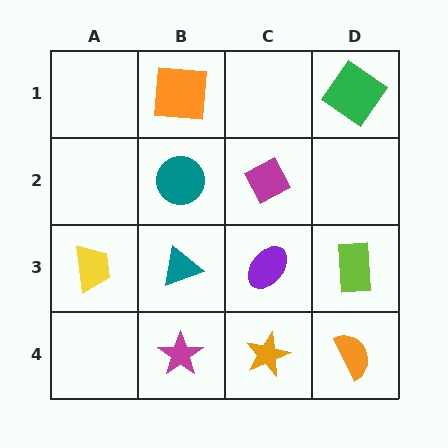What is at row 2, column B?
A teal circle.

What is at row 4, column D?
An orange semicircle.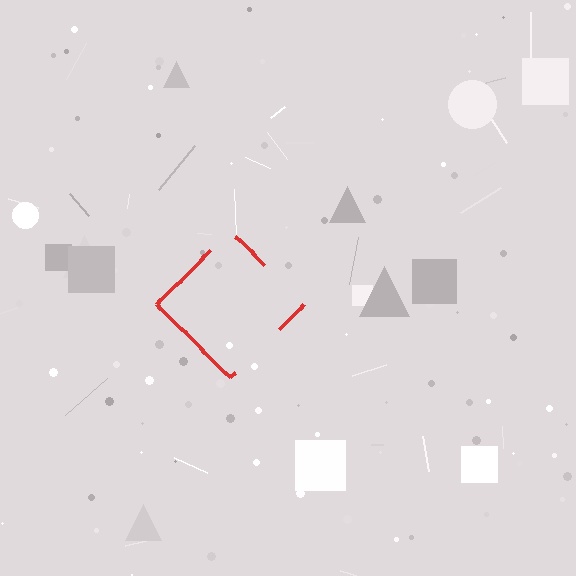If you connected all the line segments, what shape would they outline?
They would outline a diamond.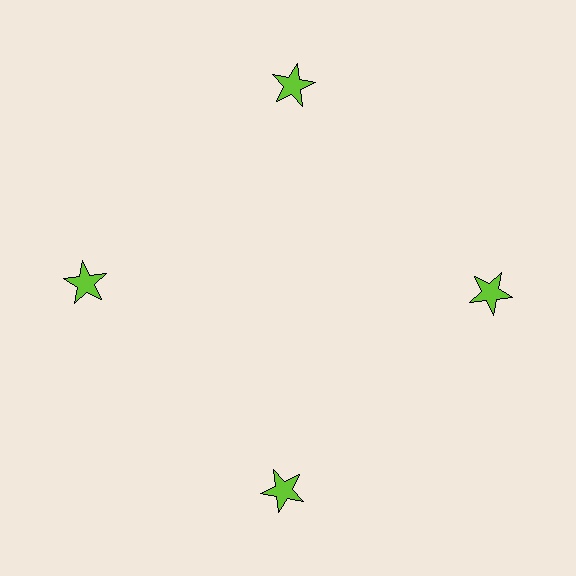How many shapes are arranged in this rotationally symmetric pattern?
There are 4 shapes, arranged in 4 groups of 1.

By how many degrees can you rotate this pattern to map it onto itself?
The pattern maps onto itself every 90 degrees of rotation.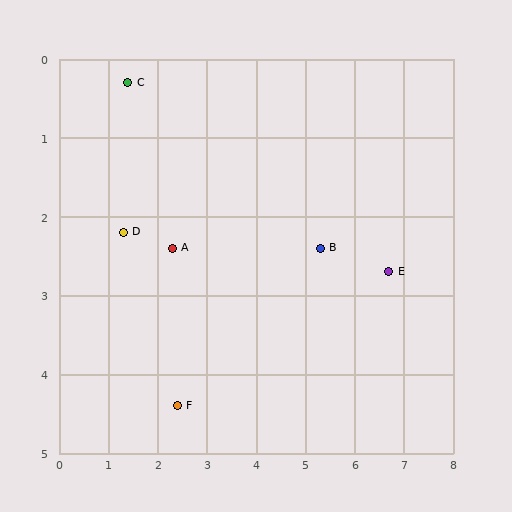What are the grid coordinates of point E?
Point E is at approximately (6.7, 2.7).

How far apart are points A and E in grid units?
Points A and E are about 4.4 grid units apart.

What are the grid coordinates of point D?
Point D is at approximately (1.3, 2.2).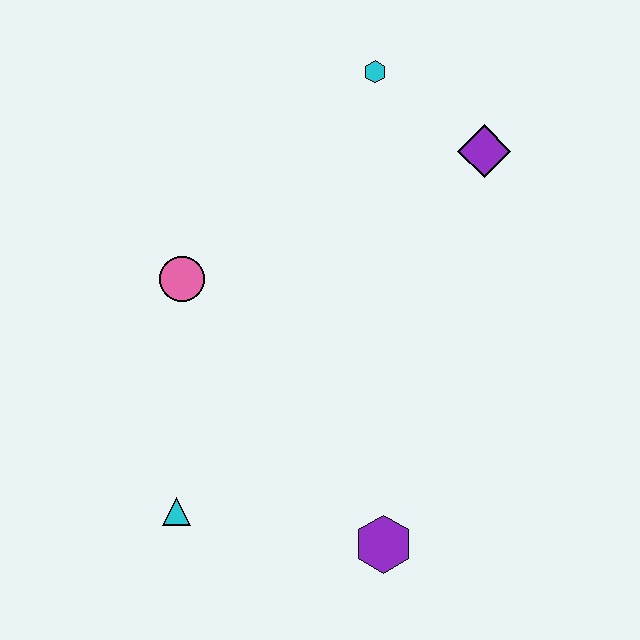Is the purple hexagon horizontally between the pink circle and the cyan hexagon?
No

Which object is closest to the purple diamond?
The cyan hexagon is closest to the purple diamond.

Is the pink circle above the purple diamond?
No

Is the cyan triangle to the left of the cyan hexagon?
Yes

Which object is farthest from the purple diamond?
The cyan triangle is farthest from the purple diamond.